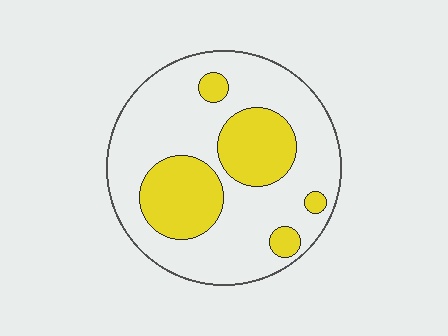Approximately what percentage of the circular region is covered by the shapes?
Approximately 30%.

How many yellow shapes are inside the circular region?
5.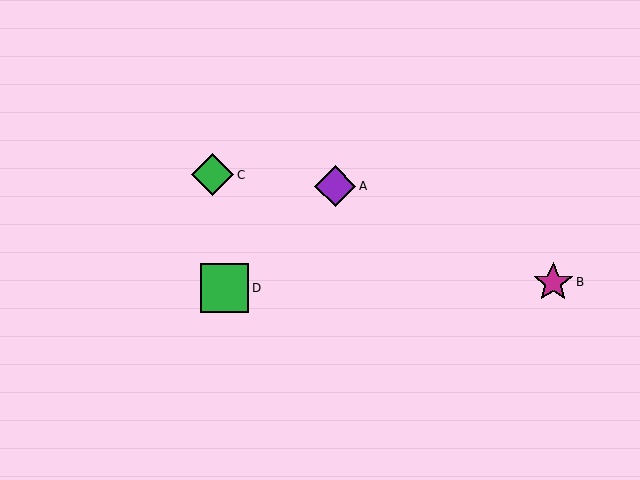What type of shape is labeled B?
Shape B is a magenta star.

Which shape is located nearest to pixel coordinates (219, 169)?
The green diamond (labeled C) at (213, 175) is nearest to that location.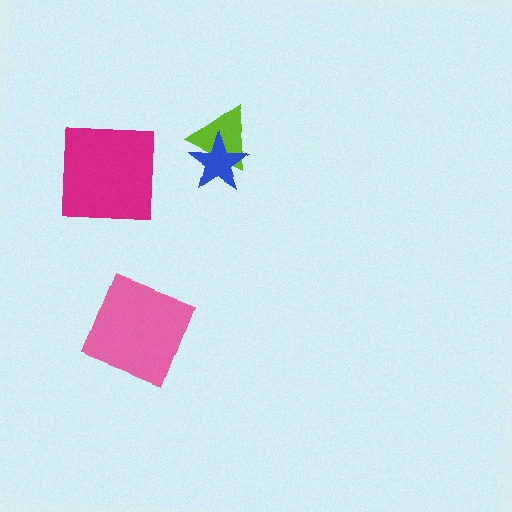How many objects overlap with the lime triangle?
1 object overlaps with the lime triangle.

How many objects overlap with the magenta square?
0 objects overlap with the magenta square.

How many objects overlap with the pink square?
0 objects overlap with the pink square.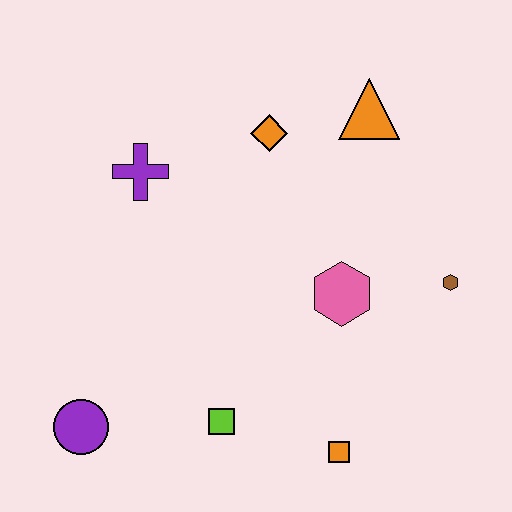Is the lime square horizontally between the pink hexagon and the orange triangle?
No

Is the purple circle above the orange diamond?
No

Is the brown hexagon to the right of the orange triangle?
Yes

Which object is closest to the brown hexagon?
The pink hexagon is closest to the brown hexagon.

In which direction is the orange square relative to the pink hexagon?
The orange square is below the pink hexagon.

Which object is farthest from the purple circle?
The orange triangle is farthest from the purple circle.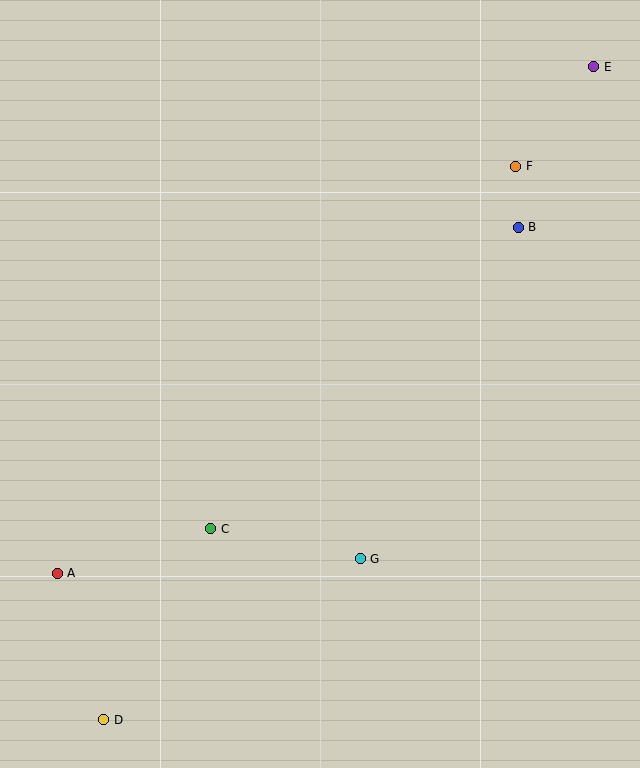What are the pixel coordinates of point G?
Point G is at (360, 559).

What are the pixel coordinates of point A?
Point A is at (57, 573).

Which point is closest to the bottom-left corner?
Point D is closest to the bottom-left corner.